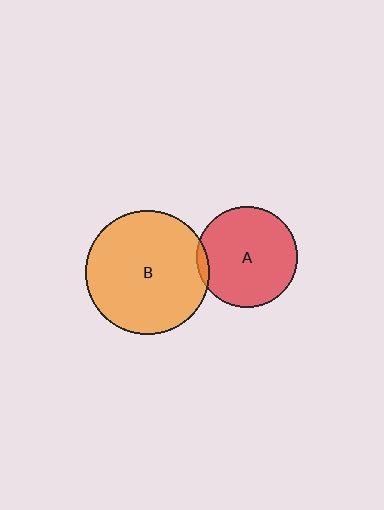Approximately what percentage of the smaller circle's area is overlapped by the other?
Approximately 5%.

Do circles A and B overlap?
Yes.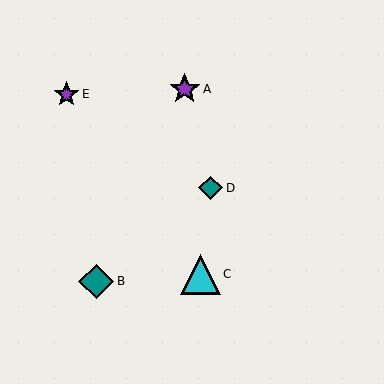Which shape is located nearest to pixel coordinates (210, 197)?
The teal diamond (labeled D) at (211, 188) is nearest to that location.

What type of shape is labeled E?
Shape E is a purple star.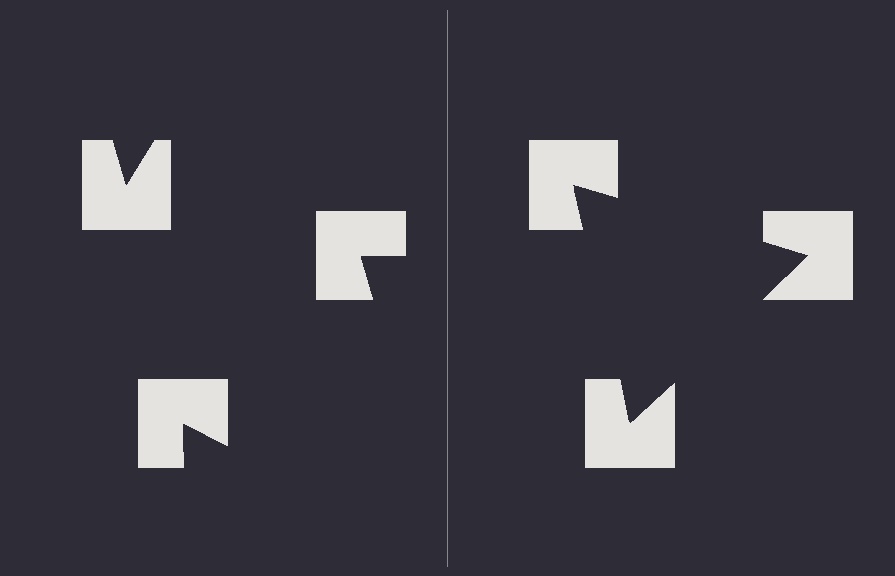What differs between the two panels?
The notched squares are positioned identically on both sides; only the wedge orientations differ. On the right they align to a triangle; on the left they are misaligned.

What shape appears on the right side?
An illusory triangle.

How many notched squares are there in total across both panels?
6 — 3 on each side.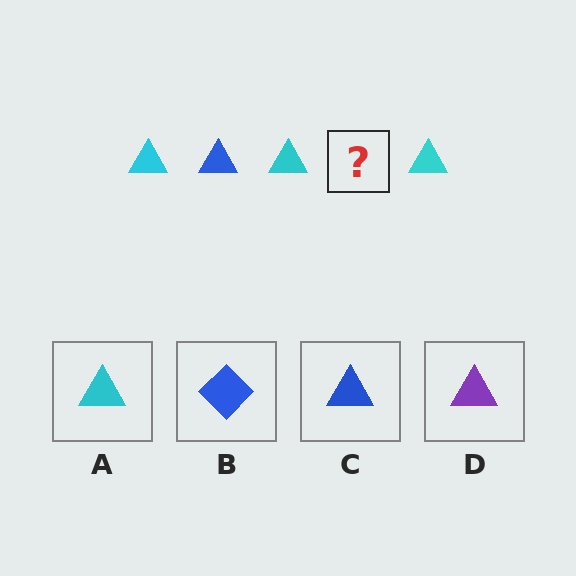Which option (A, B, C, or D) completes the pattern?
C.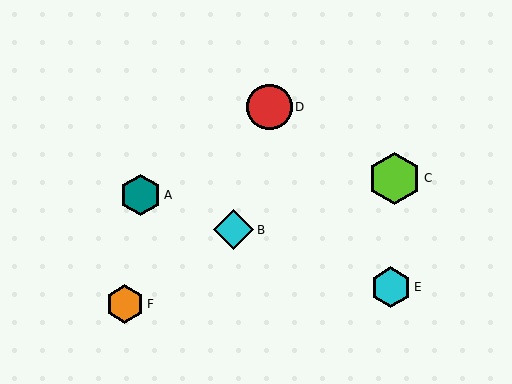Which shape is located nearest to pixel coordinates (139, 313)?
The orange hexagon (labeled F) at (125, 304) is nearest to that location.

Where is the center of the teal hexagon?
The center of the teal hexagon is at (140, 195).